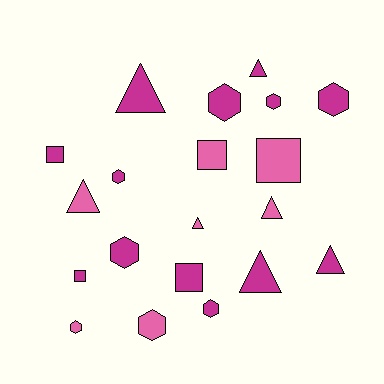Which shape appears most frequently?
Hexagon, with 8 objects.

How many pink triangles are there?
There are 3 pink triangles.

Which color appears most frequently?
Magenta, with 13 objects.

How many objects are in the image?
There are 20 objects.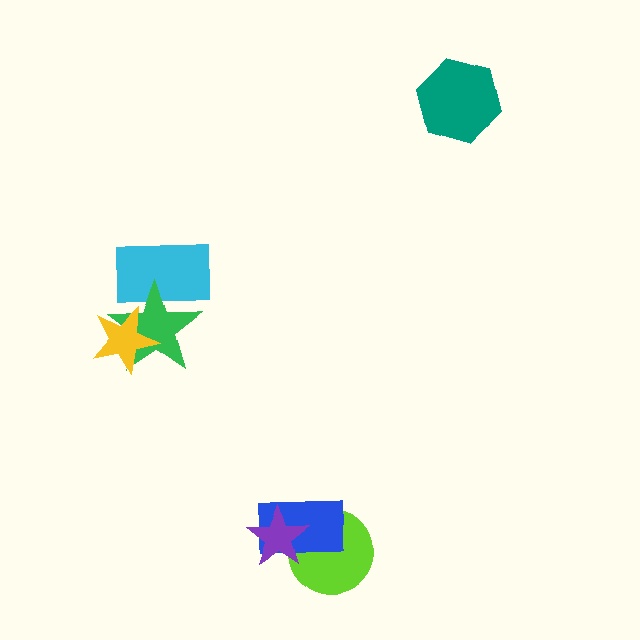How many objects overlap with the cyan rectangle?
1 object overlaps with the cyan rectangle.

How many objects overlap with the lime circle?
2 objects overlap with the lime circle.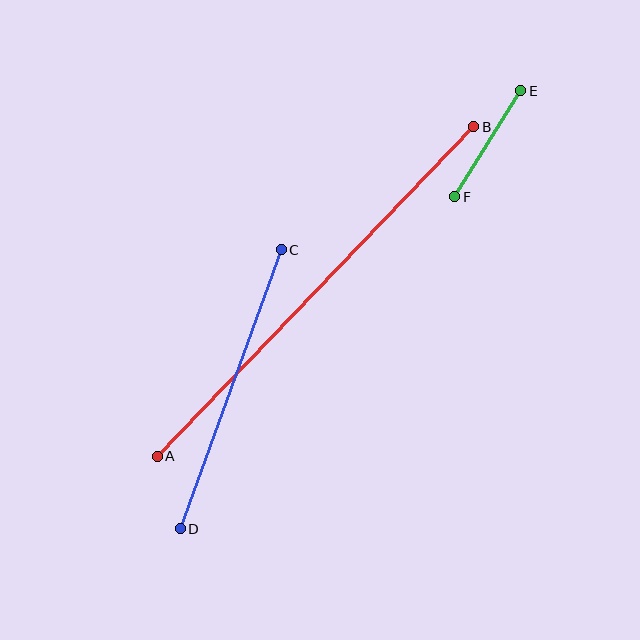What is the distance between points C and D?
The distance is approximately 296 pixels.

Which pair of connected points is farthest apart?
Points A and B are farthest apart.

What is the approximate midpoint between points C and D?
The midpoint is at approximately (231, 389) pixels.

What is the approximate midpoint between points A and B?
The midpoint is at approximately (316, 291) pixels.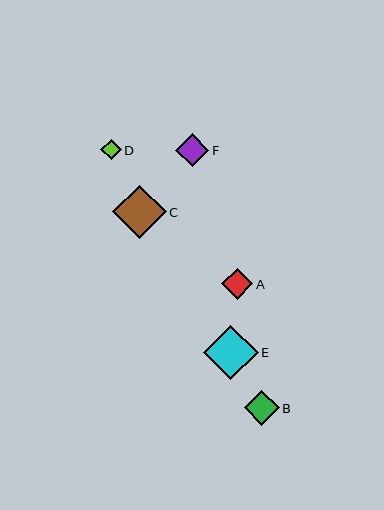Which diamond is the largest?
Diamond E is the largest with a size of approximately 54 pixels.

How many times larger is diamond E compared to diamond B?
Diamond E is approximately 1.5 times the size of diamond B.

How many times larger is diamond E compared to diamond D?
Diamond E is approximately 2.6 times the size of diamond D.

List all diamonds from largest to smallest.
From largest to smallest: E, C, B, F, A, D.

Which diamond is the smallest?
Diamond D is the smallest with a size of approximately 21 pixels.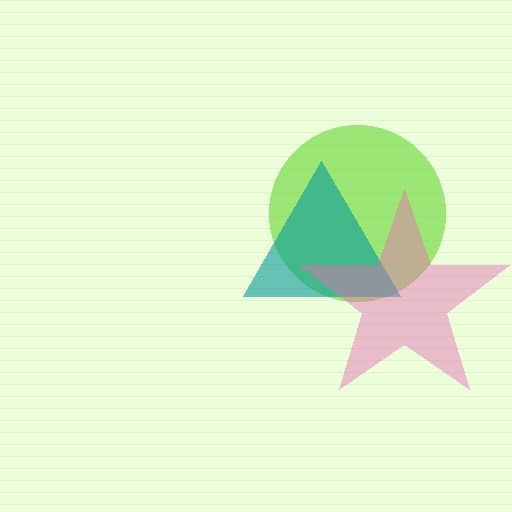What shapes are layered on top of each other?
The layered shapes are: a lime circle, a teal triangle, a pink star.